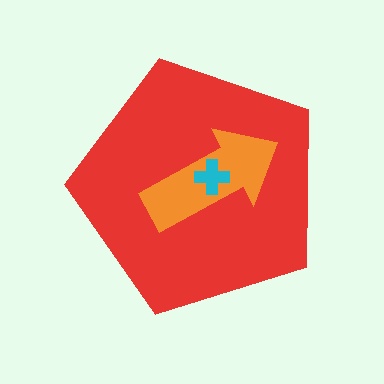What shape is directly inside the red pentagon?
The orange arrow.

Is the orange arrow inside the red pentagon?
Yes.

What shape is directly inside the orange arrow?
The cyan cross.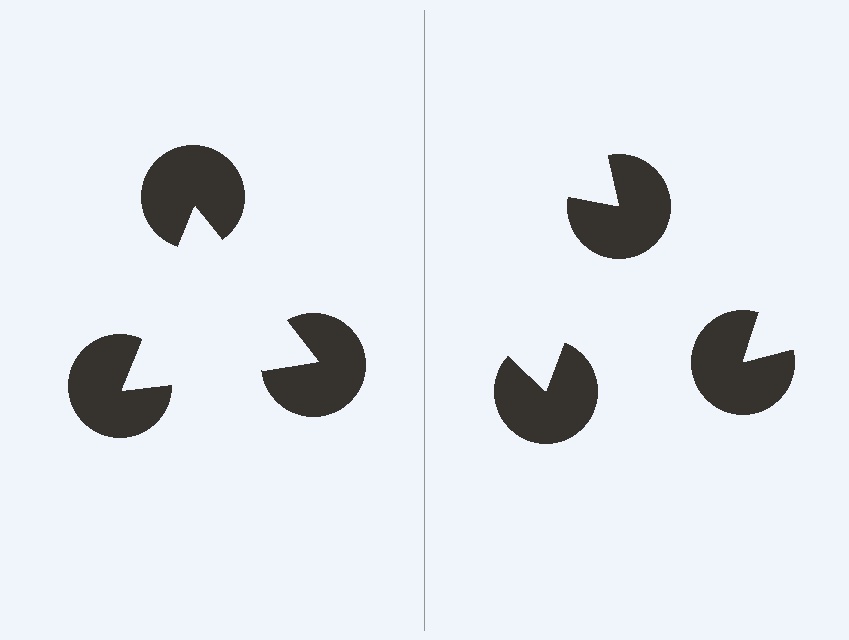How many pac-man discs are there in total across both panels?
6 — 3 on each side.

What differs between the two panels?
The pac-man discs are positioned identically on both sides; only the wedge orientations differ. On the left they align to a triangle; on the right they are misaligned.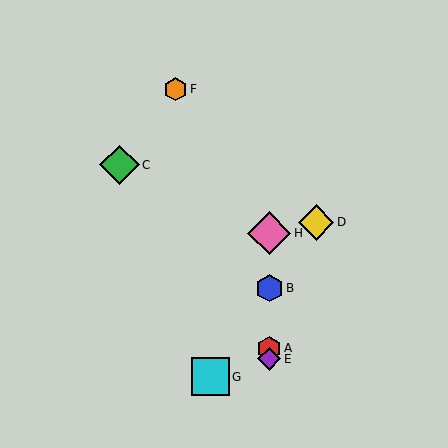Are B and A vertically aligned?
Yes, both are at x≈269.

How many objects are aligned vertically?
4 objects (A, B, E, H) are aligned vertically.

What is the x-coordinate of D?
Object D is at x≈316.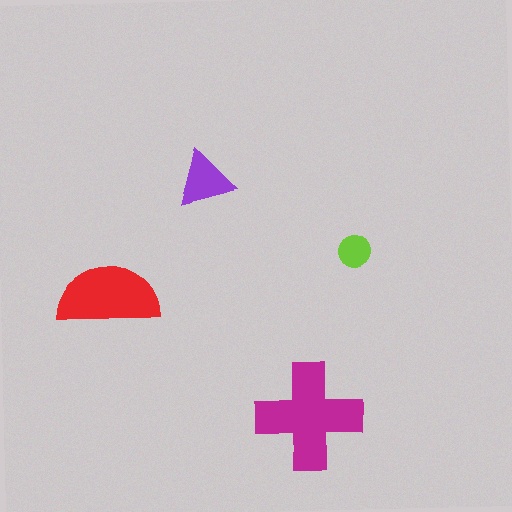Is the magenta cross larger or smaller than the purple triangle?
Larger.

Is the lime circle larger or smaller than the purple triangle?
Smaller.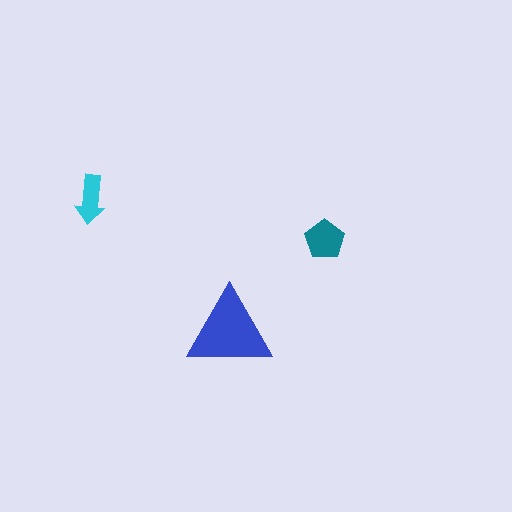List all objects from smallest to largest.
The cyan arrow, the teal pentagon, the blue triangle.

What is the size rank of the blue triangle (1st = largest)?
1st.